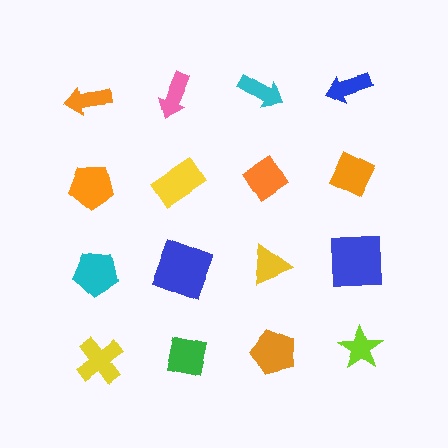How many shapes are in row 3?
4 shapes.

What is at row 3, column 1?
A cyan pentagon.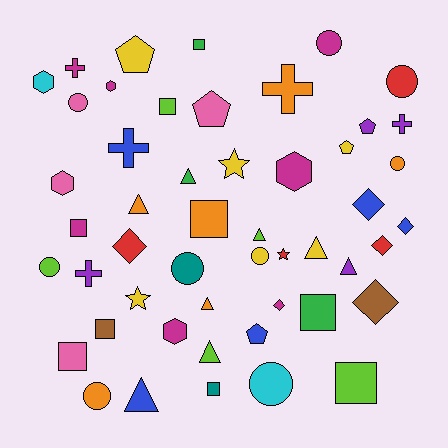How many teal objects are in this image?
There are 2 teal objects.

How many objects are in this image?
There are 50 objects.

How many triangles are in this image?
There are 8 triangles.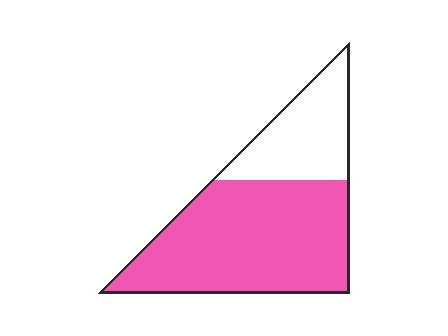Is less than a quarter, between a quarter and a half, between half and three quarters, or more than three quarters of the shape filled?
Between half and three quarters.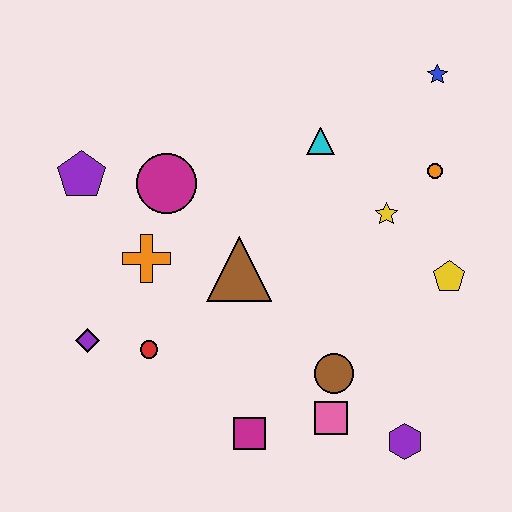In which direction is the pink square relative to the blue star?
The pink square is below the blue star.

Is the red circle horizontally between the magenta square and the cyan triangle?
No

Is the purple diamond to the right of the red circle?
No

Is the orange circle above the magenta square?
Yes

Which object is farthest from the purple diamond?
The blue star is farthest from the purple diamond.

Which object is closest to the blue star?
The orange circle is closest to the blue star.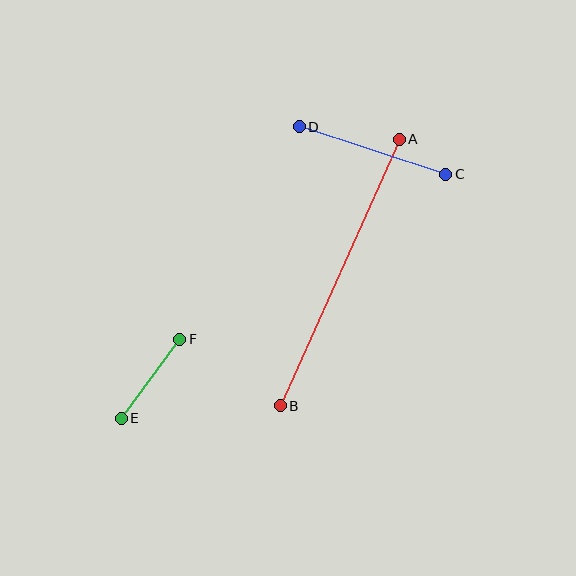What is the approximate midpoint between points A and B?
The midpoint is at approximately (340, 272) pixels.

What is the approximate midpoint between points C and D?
The midpoint is at approximately (373, 151) pixels.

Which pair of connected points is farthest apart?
Points A and B are farthest apart.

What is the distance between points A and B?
The distance is approximately 292 pixels.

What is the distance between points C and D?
The distance is approximately 154 pixels.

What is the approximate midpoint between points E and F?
The midpoint is at approximately (150, 379) pixels.